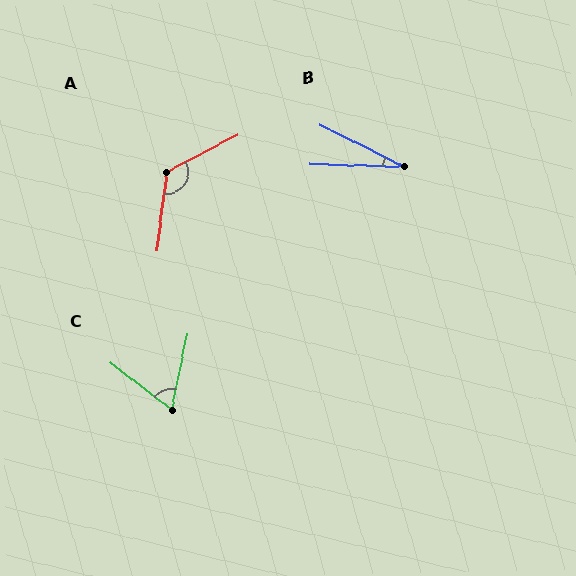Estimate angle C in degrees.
Approximately 65 degrees.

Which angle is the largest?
A, at approximately 125 degrees.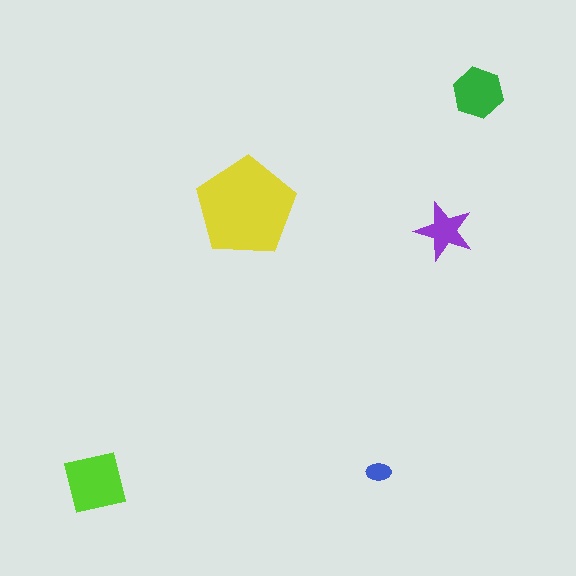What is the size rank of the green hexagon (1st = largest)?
3rd.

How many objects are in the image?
There are 5 objects in the image.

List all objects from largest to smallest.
The yellow pentagon, the lime square, the green hexagon, the purple star, the blue ellipse.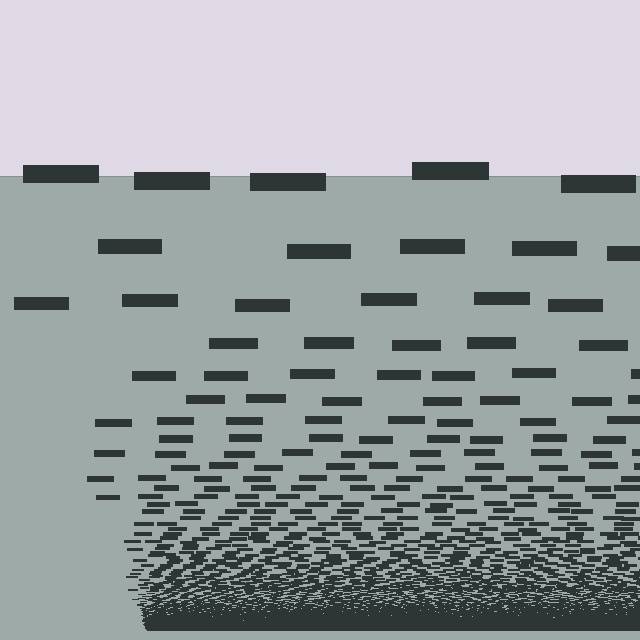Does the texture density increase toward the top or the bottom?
Density increases toward the bottom.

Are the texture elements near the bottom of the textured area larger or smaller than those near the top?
Smaller. The gradient is inverted — elements near the bottom are smaller and denser.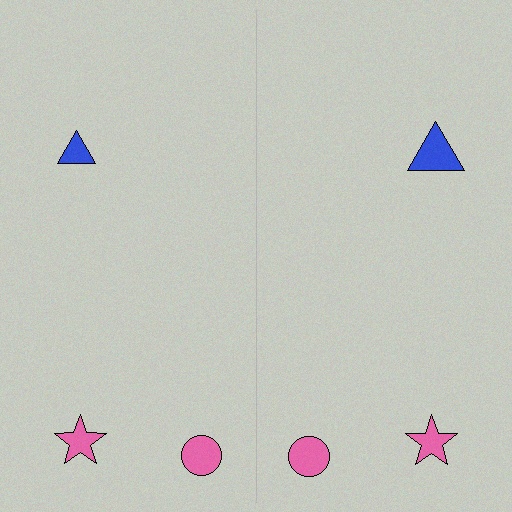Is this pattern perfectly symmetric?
No, the pattern is not perfectly symmetric. The blue triangle on the right side has a different size than its mirror counterpart.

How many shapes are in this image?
There are 6 shapes in this image.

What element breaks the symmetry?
The blue triangle on the right side has a different size than its mirror counterpart.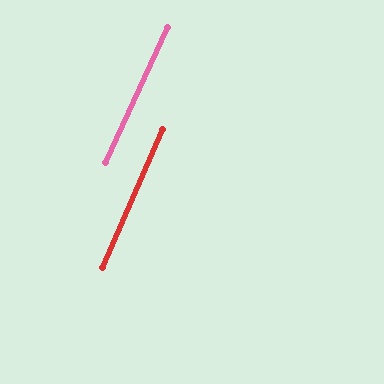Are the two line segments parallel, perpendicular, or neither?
Parallel — their directions differ by only 1.3°.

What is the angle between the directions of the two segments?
Approximately 1 degree.